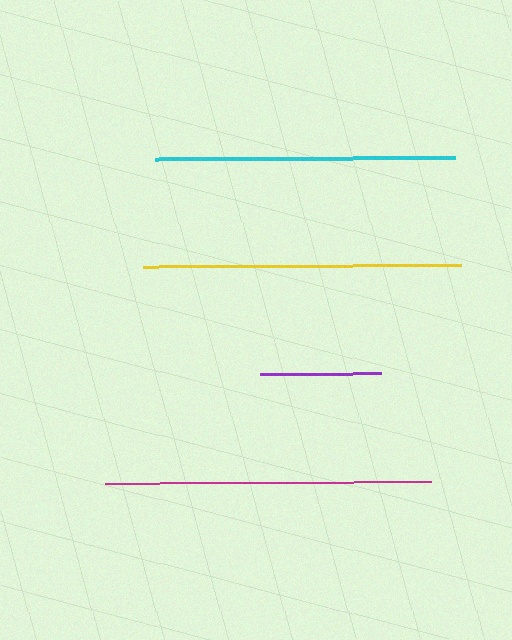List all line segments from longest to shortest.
From longest to shortest: magenta, yellow, cyan, purple.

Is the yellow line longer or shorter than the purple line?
The yellow line is longer than the purple line.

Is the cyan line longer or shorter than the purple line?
The cyan line is longer than the purple line.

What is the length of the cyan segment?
The cyan segment is approximately 300 pixels long.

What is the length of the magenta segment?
The magenta segment is approximately 326 pixels long.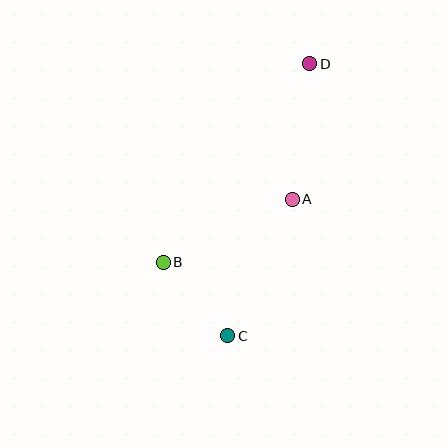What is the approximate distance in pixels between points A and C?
The distance between A and C is approximately 151 pixels.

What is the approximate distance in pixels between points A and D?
The distance between A and D is approximately 137 pixels.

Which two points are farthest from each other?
Points C and D are farthest from each other.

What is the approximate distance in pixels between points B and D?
The distance between B and D is approximately 247 pixels.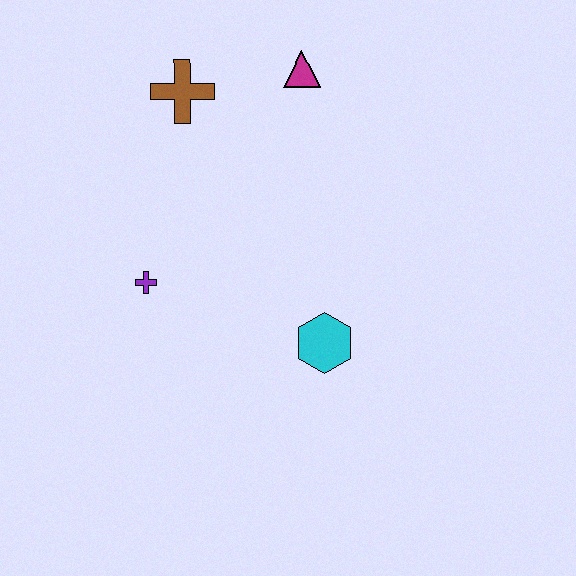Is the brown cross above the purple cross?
Yes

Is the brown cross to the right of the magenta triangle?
No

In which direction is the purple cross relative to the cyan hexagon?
The purple cross is to the left of the cyan hexagon.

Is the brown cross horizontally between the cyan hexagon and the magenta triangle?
No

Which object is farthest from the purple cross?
The magenta triangle is farthest from the purple cross.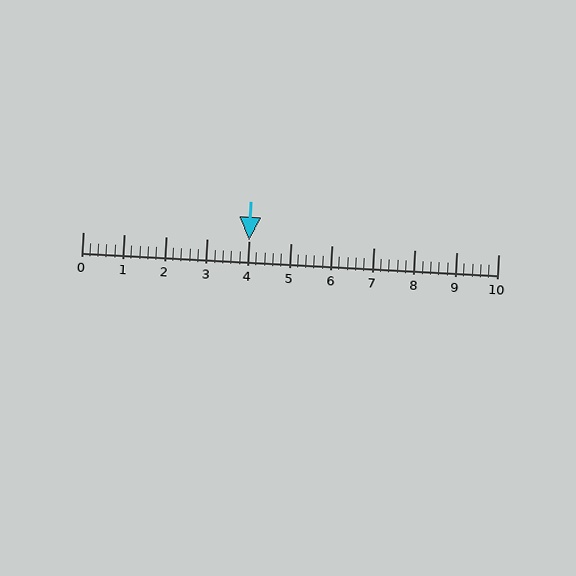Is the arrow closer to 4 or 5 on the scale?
The arrow is closer to 4.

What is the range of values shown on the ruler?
The ruler shows values from 0 to 10.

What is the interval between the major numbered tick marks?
The major tick marks are spaced 1 units apart.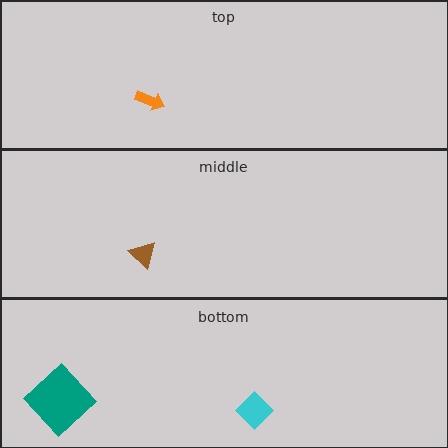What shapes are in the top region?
The orange arrow.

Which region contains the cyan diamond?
The bottom region.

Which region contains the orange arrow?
The top region.